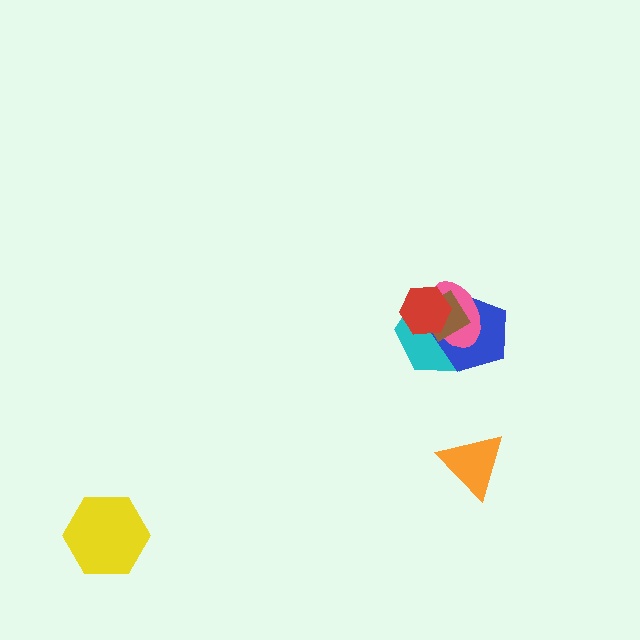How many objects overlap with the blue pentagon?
4 objects overlap with the blue pentagon.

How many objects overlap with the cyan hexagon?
4 objects overlap with the cyan hexagon.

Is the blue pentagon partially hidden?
Yes, it is partially covered by another shape.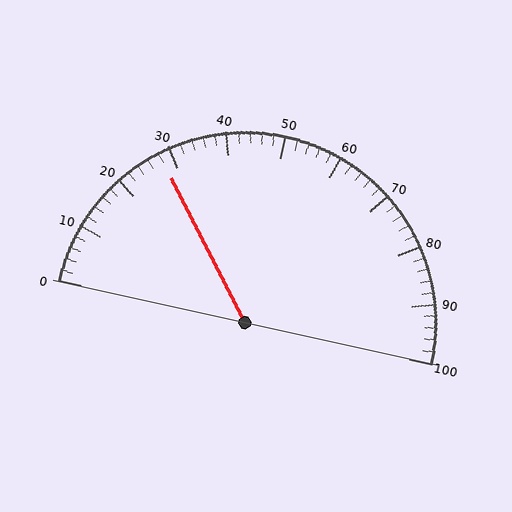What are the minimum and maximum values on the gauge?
The gauge ranges from 0 to 100.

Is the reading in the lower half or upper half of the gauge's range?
The reading is in the lower half of the range (0 to 100).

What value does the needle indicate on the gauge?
The needle indicates approximately 28.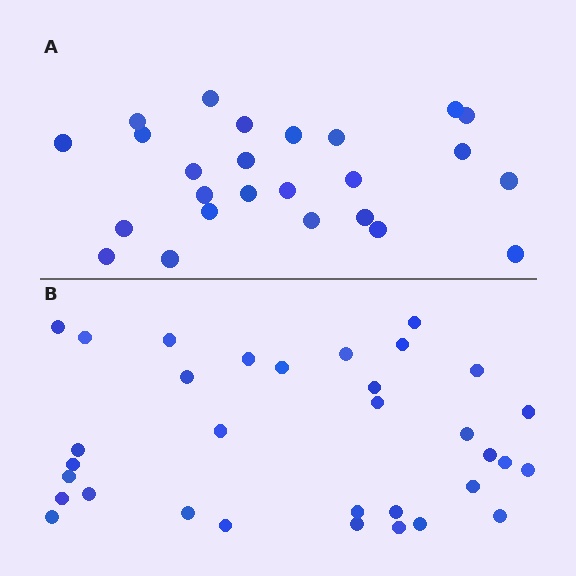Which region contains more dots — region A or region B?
Region B (the bottom region) has more dots.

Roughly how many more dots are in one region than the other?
Region B has roughly 8 or so more dots than region A.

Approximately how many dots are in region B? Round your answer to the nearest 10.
About 30 dots. (The exact count is 33, which rounds to 30.)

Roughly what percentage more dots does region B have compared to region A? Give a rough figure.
About 30% more.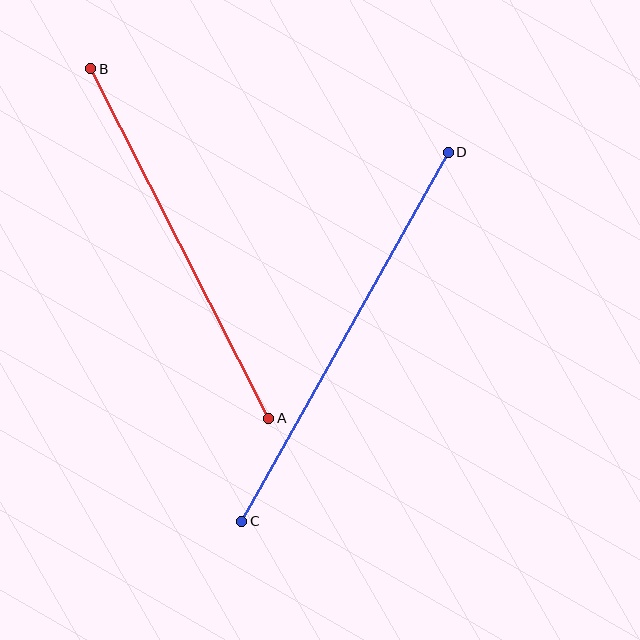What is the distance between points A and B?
The distance is approximately 392 pixels.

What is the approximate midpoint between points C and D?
The midpoint is at approximately (345, 337) pixels.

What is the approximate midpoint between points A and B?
The midpoint is at approximately (180, 244) pixels.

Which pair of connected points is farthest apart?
Points C and D are farthest apart.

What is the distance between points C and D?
The distance is approximately 423 pixels.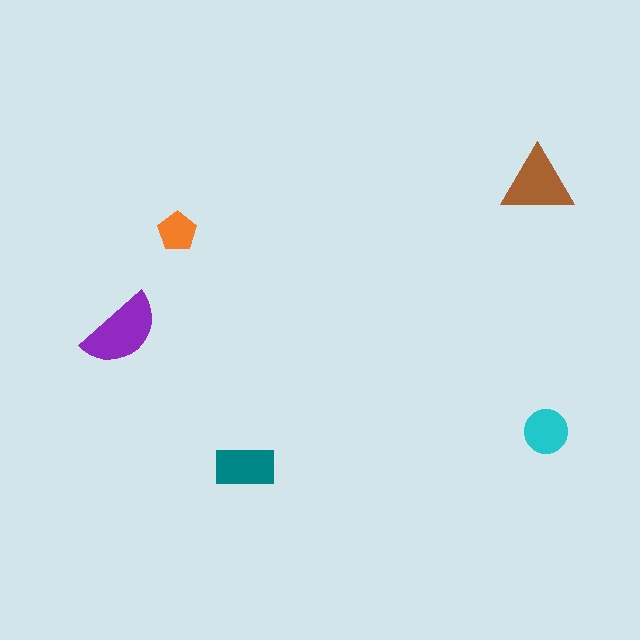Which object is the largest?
The purple semicircle.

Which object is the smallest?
The orange pentagon.